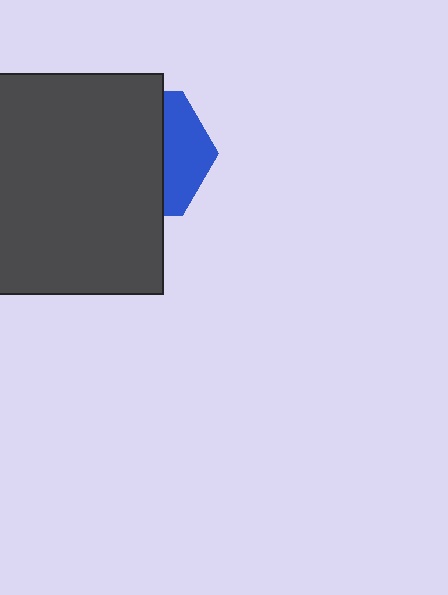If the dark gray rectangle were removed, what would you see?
You would see the complete blue hexagon.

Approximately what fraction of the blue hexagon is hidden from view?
Roughly 65% of the blue hexagon is hidden behind the dark gray rectangle.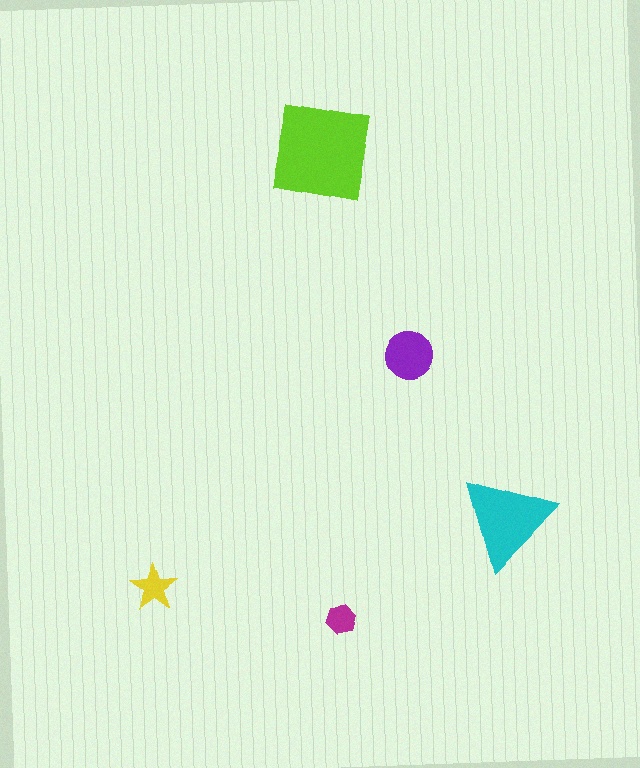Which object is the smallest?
The magenta hexagon.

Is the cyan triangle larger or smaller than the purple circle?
Larger.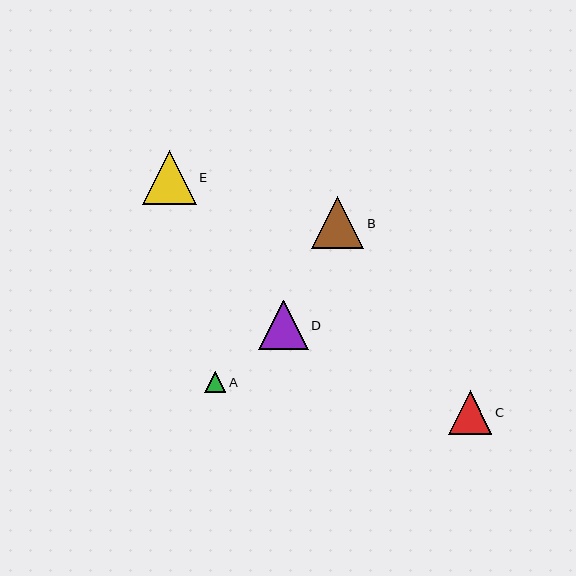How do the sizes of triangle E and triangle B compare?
Triangle E and triangle B are approximately the same size.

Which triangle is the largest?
Triangle E is the largest with a size of approximately 54 pixels.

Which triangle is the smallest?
Triangle A is the smallest with a size of approximately 21 pixels.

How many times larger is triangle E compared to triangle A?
Triangle E is approximately 2.6 times the size of triangle A.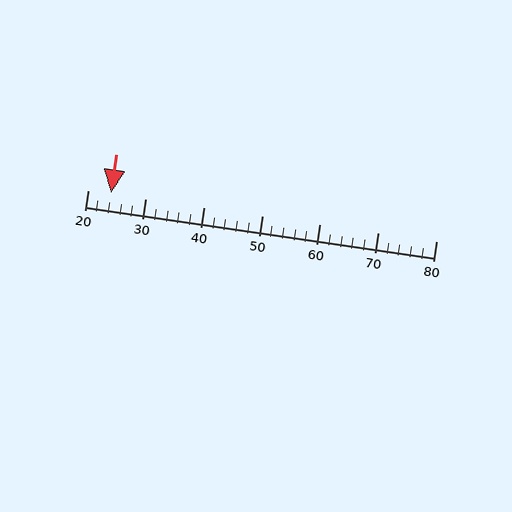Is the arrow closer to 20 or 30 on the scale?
The arrow is closer to 20.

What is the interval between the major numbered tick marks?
The major tick marks are spaced 10 units apart.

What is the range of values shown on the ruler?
The ruler shows values from 20 to 80.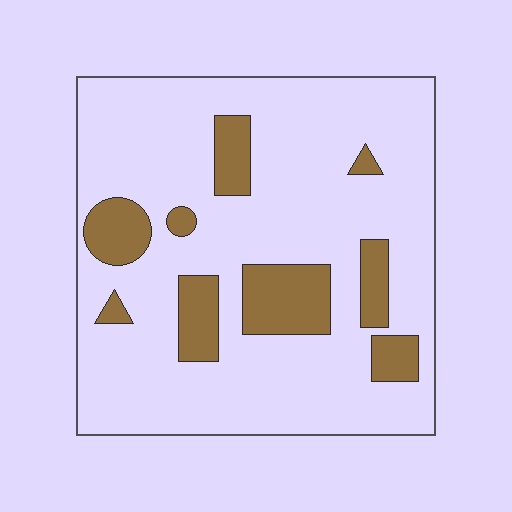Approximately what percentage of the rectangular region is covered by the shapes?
Approximately 20%.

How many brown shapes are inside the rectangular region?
9.